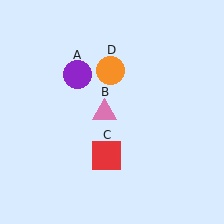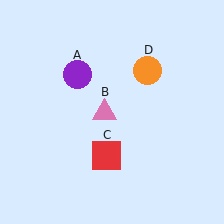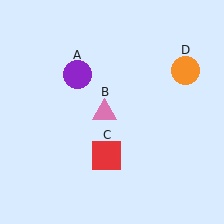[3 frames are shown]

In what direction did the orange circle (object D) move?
The orange circle (object D) moved right.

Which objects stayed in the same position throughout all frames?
Purple circle (object A) and pink triangle (object B) and red square (object C) remained stationary.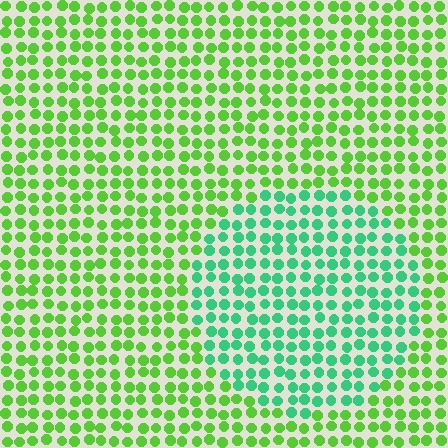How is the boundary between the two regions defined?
The boundary is defined purely by a slight shift in hue (about 43 degrees). Spacing, size, and orientation are identical on both sides.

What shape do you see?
I see a circle.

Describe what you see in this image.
The image is filled with small lime elements in a uniform arrangement. A circle-shaped region is visible where the elements are tinted to a slightly different hue, forming a subtle color boundary.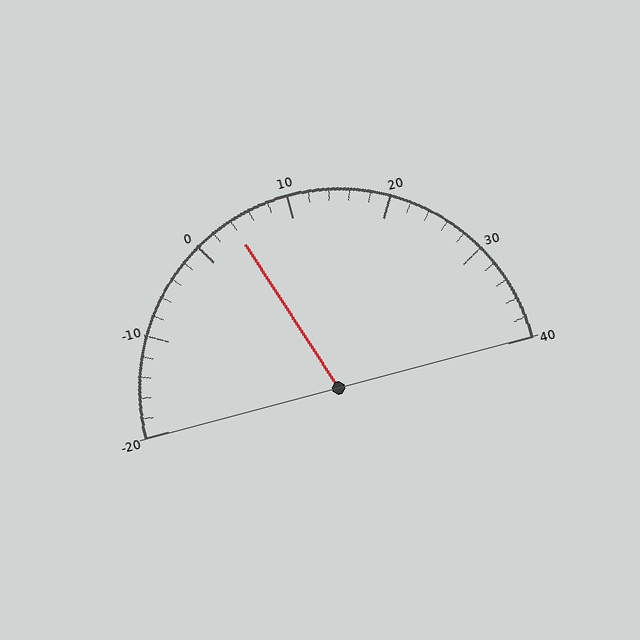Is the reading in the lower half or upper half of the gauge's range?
The reading is in the lower half of the range (-20 to 40).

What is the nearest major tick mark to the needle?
The nearest major tick mark is 0.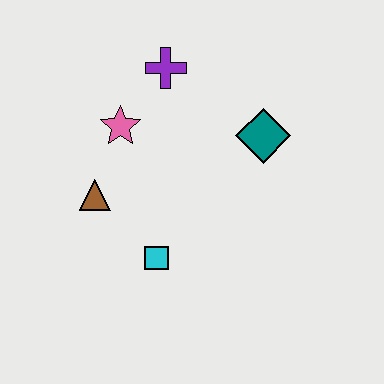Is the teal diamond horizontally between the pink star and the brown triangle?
No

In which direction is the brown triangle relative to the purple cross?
The brown triangle is below the purple cross.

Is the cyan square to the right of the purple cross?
No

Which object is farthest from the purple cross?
The cyan square is farthest from the purple cross.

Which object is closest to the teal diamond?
The purple cross is closest to the teal diamond.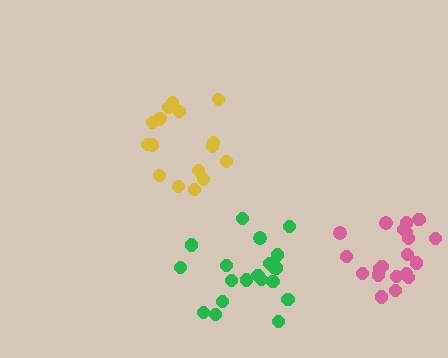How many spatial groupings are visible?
There are 3 spatial groupings.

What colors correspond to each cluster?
The clusters are colored: yellow, green, pink.